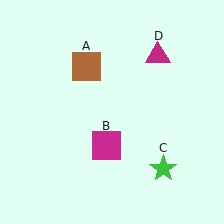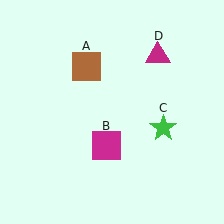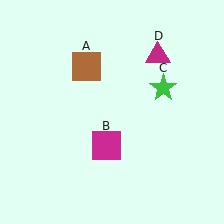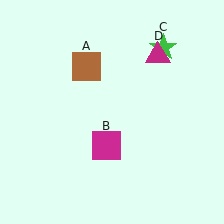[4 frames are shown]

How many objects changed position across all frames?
1 object changed position: green star (object C).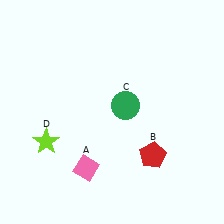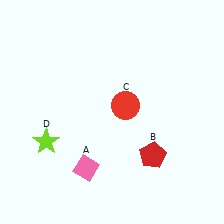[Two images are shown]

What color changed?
The circle (C) changed from green in Image 1 to red in Image 2.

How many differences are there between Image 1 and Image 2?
There is 1 difference between the two images.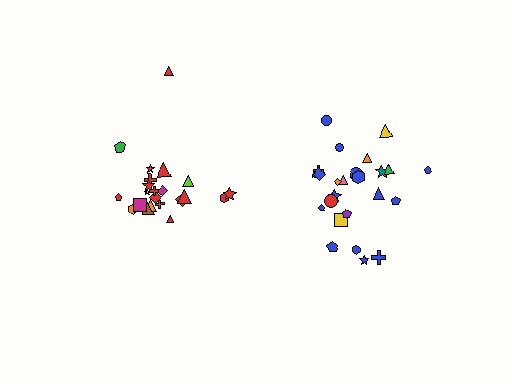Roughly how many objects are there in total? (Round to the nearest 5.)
Roughly 45 objects in total.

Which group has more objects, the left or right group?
The right group.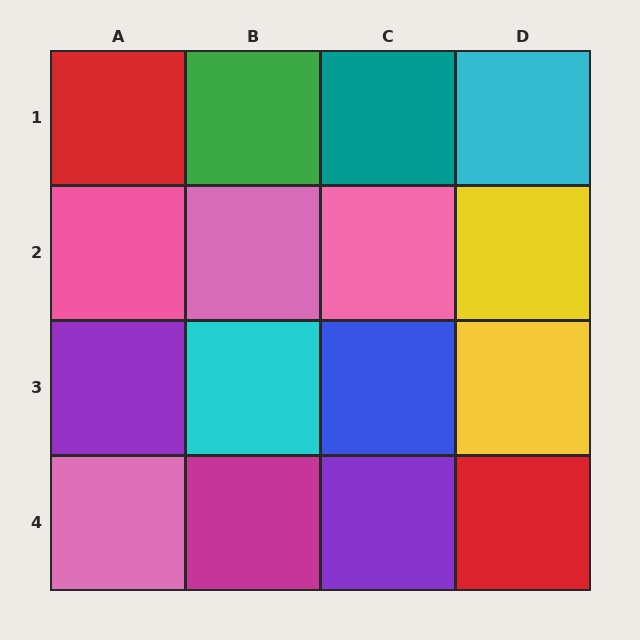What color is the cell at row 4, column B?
Magenta.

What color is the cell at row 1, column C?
Teal.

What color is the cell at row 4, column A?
Pink.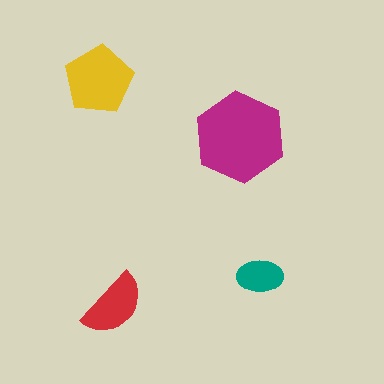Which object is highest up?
The yellow pentagon is topmost.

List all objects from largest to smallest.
The magenta hexagon, the yellow pentagon, the red semicircle, the teal ellipse.